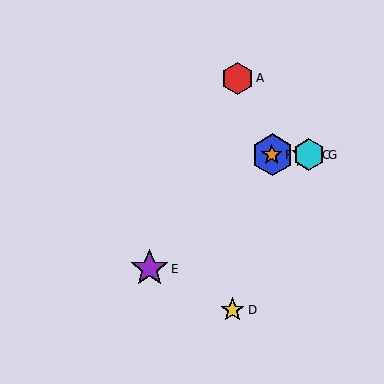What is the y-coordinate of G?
Object G is at y≈155.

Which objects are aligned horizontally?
Objects B, C, F, G are aligned horizontally.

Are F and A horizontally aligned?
No, F is at y≈155 and A is at y≈78.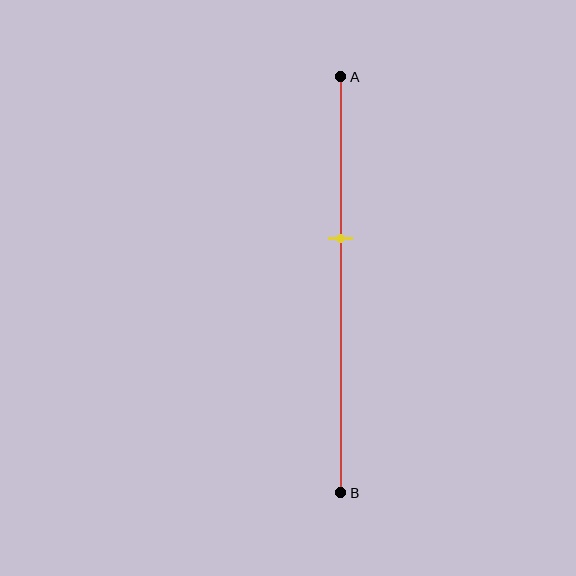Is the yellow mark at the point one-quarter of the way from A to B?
No, the mark is at about 40% from A, not at the 25% one-quarter point.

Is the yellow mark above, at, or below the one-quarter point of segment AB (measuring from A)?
The yellow mark is below the one-quarter point of segment AB.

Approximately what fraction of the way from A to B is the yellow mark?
The yellow mark is approximately 40% of the way from A to B.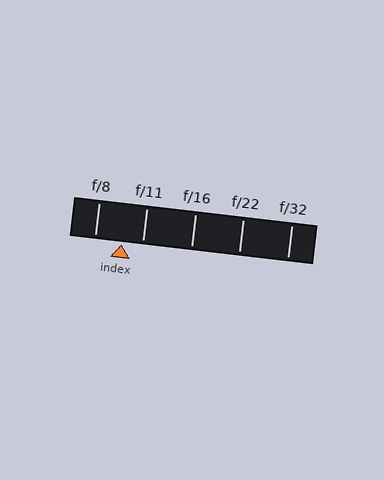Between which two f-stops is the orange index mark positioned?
The index mark is between f/8 and f/11.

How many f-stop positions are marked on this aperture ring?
There are 5 f-stop positions marked.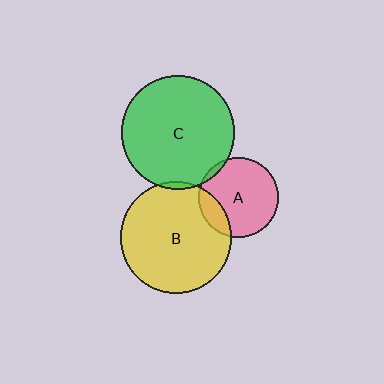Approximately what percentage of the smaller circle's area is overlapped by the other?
Approximately 5%.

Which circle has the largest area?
Circle C (green).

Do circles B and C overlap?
Yes.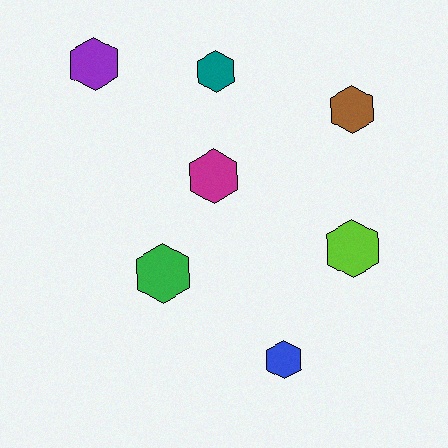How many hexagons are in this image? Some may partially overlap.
There are 7 hexagons.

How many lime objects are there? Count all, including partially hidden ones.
There is 1 lime object.